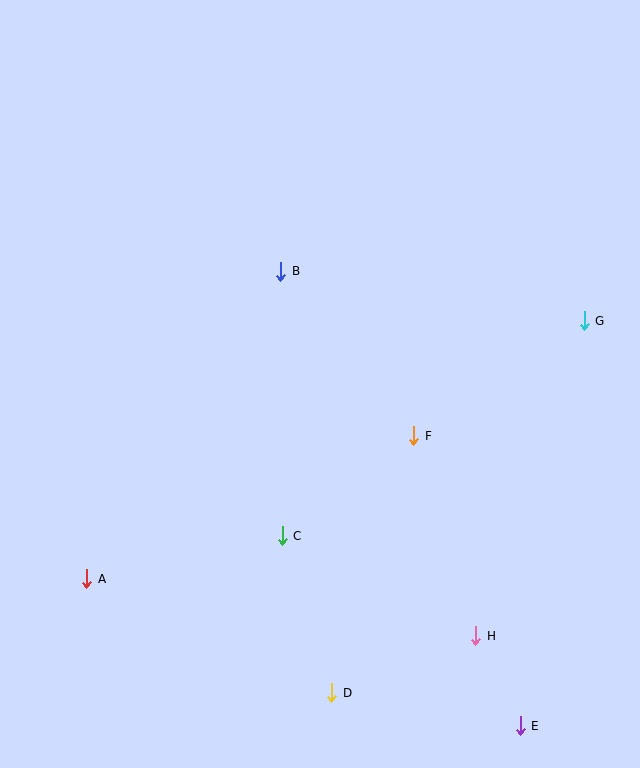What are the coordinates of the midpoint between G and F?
The midpoint between G and F is at (499, 378).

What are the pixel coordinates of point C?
Point C is at (282, 536).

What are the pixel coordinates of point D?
Point D is at (332, 693).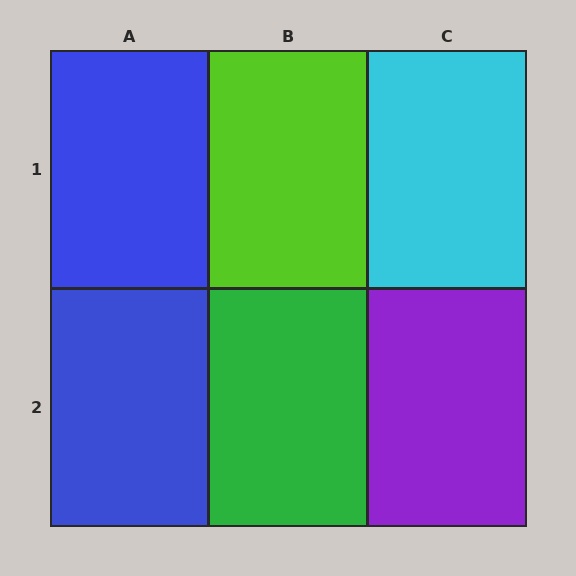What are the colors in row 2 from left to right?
Blue, green, purple.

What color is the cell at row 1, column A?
Blue.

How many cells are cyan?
1 cell is cyan.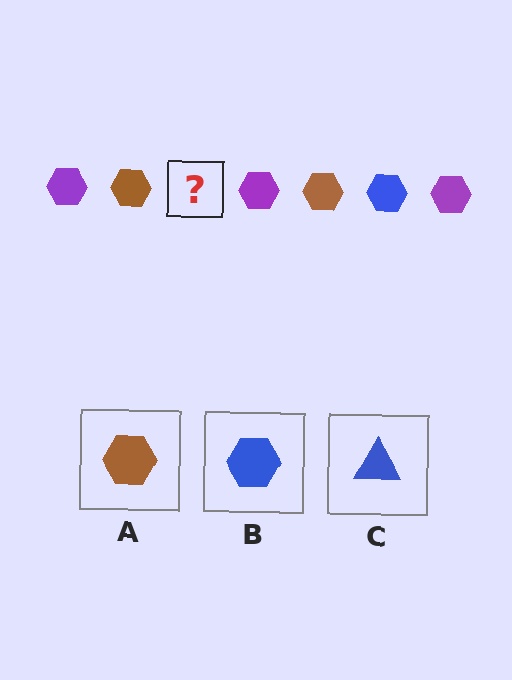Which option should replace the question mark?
Option B.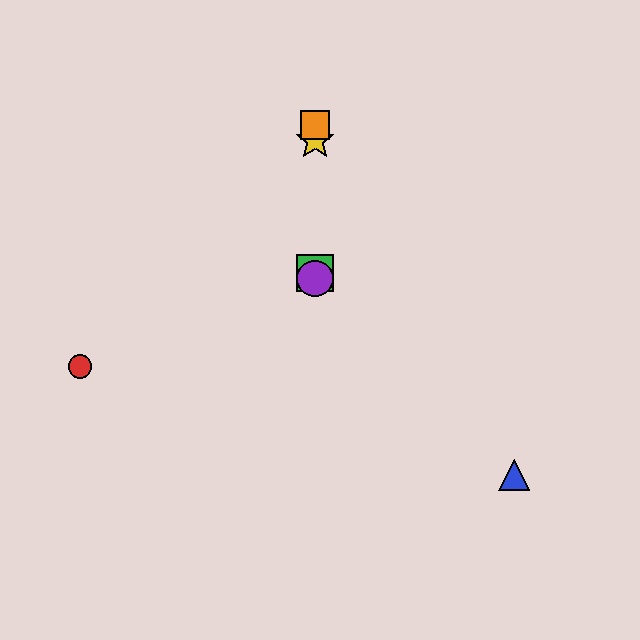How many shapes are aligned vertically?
4 shapes (the green square, the yellow star, the purple circle, the orange square) are aligned vertically.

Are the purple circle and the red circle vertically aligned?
No, the purple circle is at x≈315 and the red circle is at x≈80.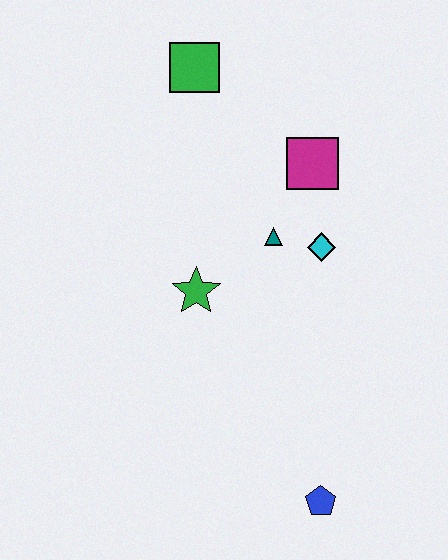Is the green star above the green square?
No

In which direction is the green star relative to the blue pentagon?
The green star is above the blue pentagon.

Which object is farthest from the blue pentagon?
The green square is farthest from the blue pentagon.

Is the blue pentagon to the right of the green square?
Yes